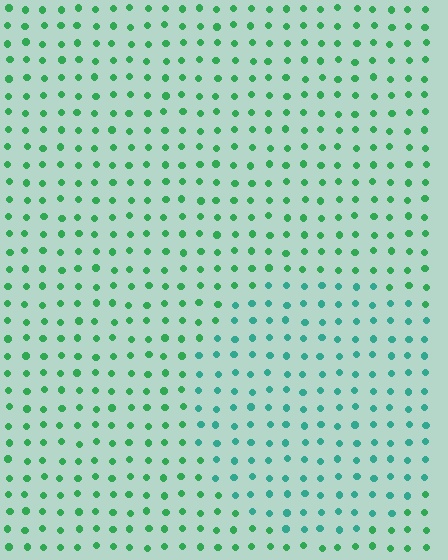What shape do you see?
I see a circle.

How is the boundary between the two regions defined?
The boundary is defined purely by a slight shift in hue (about 31 degrees). Spacing, size, and orientation are identical on both sides.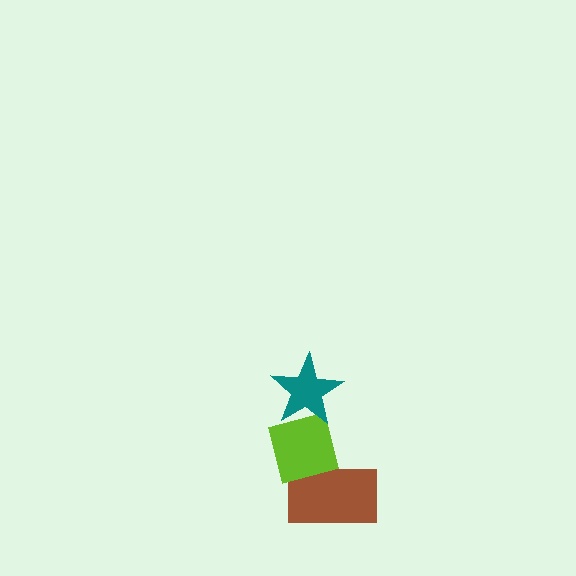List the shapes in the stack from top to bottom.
From top to bottom: the teal star, the lime square, the brown rectangle.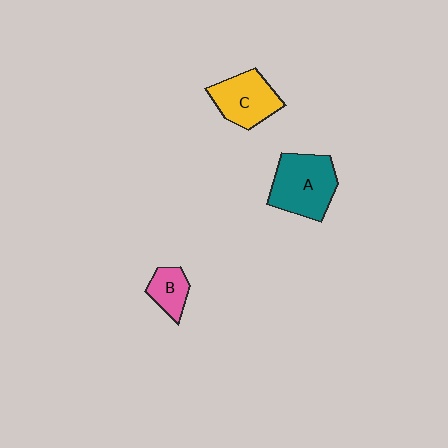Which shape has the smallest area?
Shape B (pink).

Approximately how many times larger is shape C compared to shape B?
Approximately 1.8 times.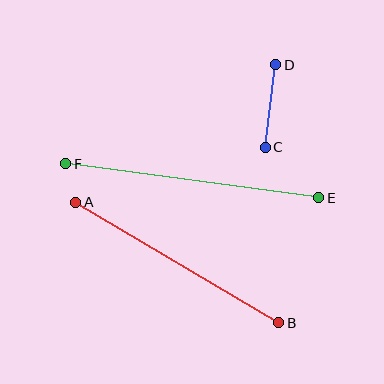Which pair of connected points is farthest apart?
Points E and F are farthest apart.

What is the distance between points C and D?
The distance is approximately 83 pixels.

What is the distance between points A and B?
The distance is approximately 236 pixels.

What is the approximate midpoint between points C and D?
The midpoint is at approximately (271, 106) pixels.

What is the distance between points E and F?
The distance is approximately 255 pixels.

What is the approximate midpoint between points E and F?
The midpoint is at approximately (192, 181) pixels.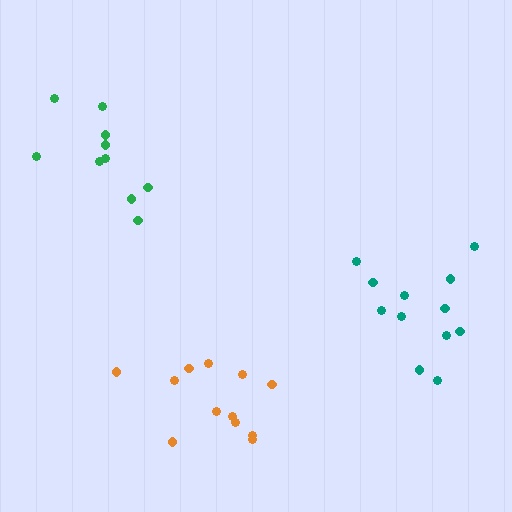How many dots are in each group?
Group 1: 10 dots, Group 2: 12 dots, Group 3: 12 dots (34 total).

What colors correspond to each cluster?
The clusters are colored: green, teal, orange.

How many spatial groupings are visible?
There are 3 spatial groupings.